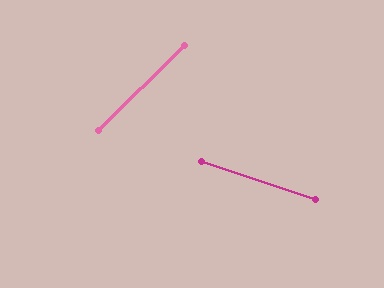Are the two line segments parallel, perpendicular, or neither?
Neither parallel nor perpendicular — they differ by about 63°.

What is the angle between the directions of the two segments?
Approximately 63 degrees.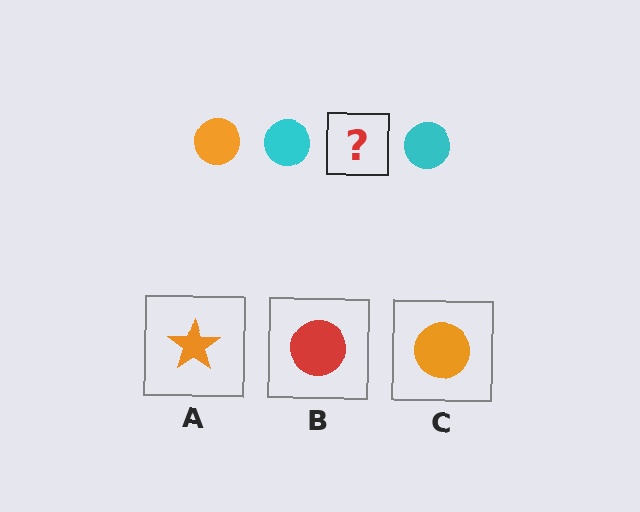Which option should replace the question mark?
Option C.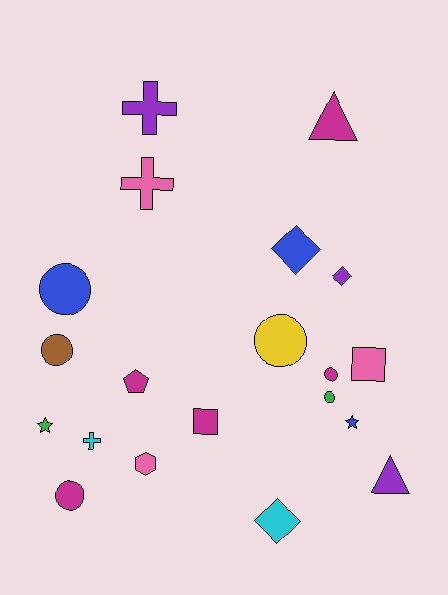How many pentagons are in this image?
There is 1 pentagon.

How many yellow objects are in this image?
There is 1 yellow object.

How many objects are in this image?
There are 20 objects.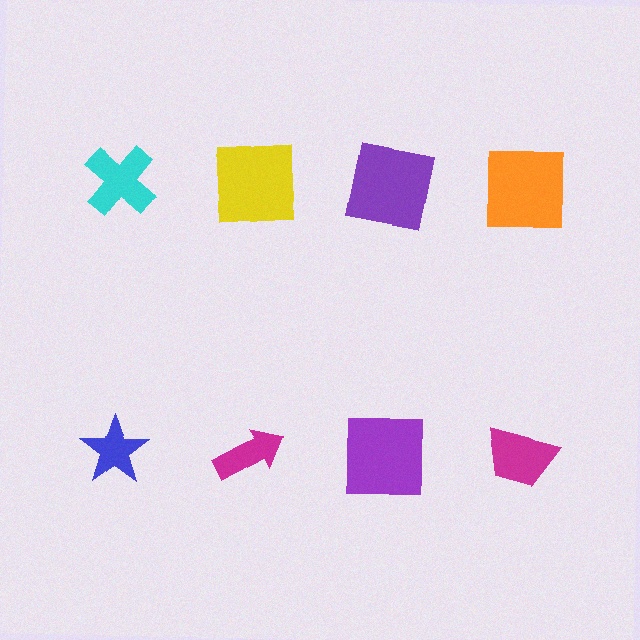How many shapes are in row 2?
4 shapes.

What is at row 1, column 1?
A cyan cross.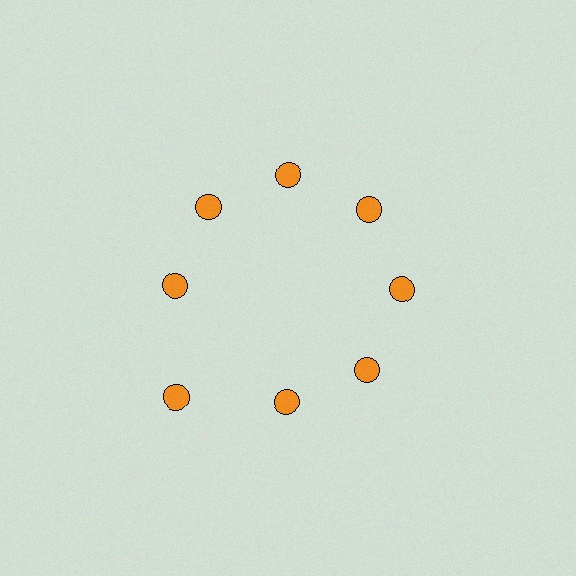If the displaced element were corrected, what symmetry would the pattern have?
It would have 8-fold rotational symmetry — the pattern would map onto itself every 45 degrees.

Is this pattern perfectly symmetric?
No. The 8 orange circles are arranged in a ring, but one element near the 8 o'clock position is pushed outward from the center, breaking the 8-fold rotational symmetry.